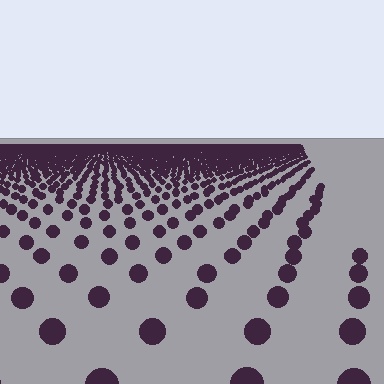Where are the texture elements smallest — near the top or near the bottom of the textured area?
Near the top.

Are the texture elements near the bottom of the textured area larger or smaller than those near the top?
Larger. Near the bottom, elements are closer to the viewer and appear at a bigger on-screen size.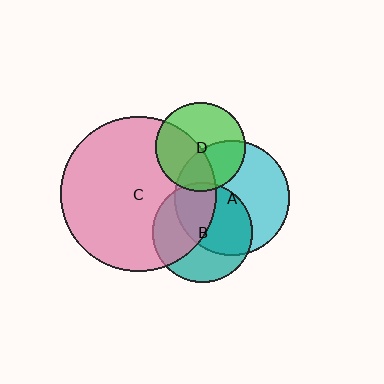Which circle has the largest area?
Circle C (pink).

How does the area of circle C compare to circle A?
Approximately 1.8 times.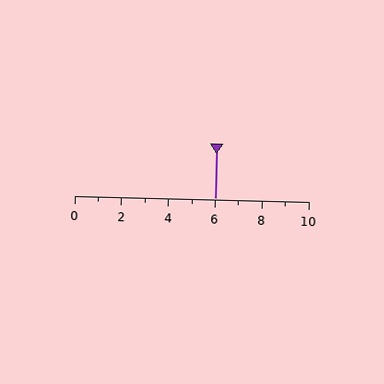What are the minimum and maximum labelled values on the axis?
The axis runs from 0 to 10.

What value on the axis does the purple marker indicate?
The marker indicates approximately 6.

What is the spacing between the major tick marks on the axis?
The major ticks are spaced 2 apart.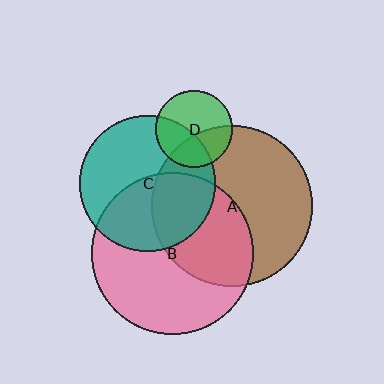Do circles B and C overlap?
Yes.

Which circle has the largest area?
Circle B (pink).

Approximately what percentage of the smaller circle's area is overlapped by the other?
Approximately 45%.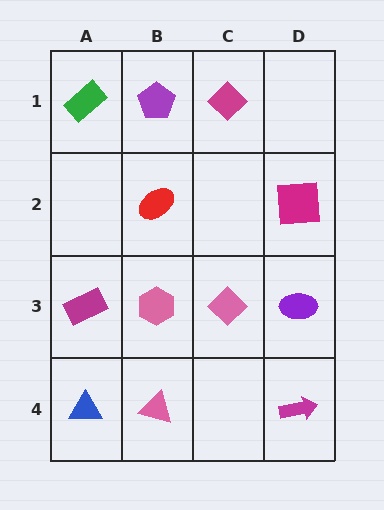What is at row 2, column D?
A magenta square.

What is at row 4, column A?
A blue triangle.